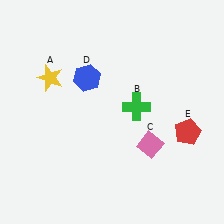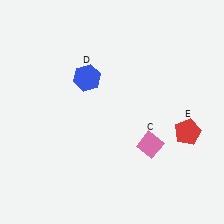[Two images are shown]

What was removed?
The yellow star (A), the green cross (B) were removed in Image 2.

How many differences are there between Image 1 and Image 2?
There are 2 differences between the two images.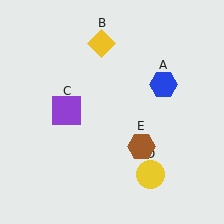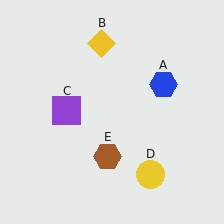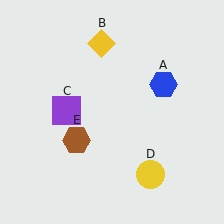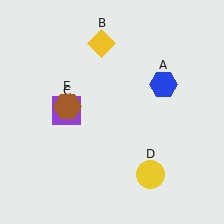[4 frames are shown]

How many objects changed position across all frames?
1 object changed position: brown hexagon (object E).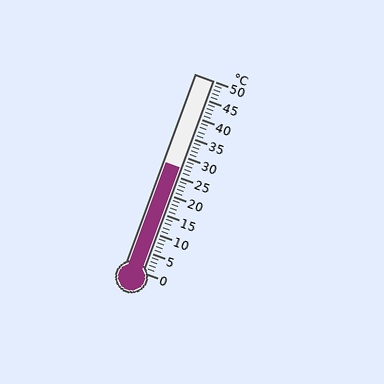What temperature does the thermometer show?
The thermometer shows approximately 27°C.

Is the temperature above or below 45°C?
The temperature is below 45°C.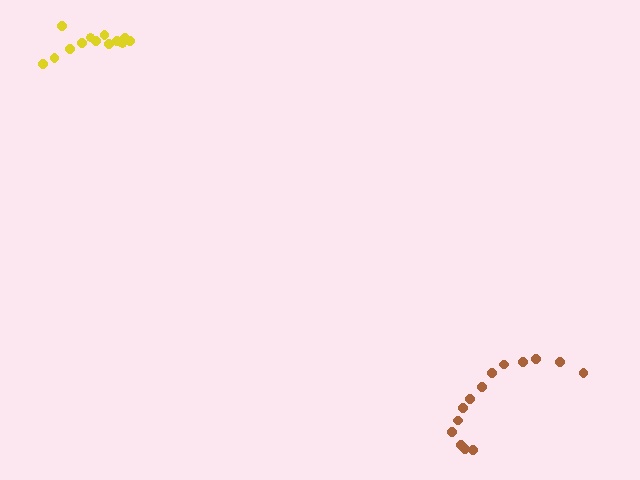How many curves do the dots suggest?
There are 2 distinct paths.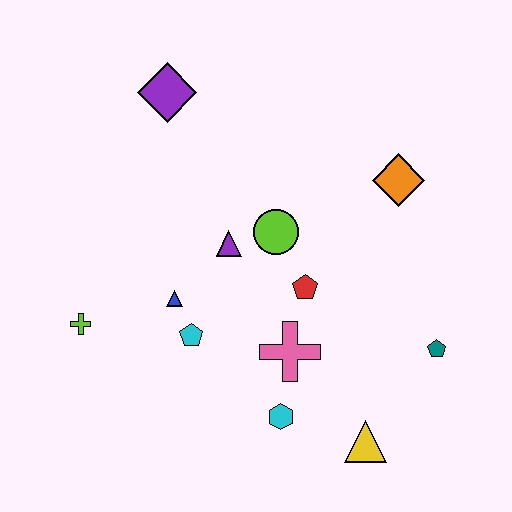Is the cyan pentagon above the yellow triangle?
Yes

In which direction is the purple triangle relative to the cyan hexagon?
The purple triangle is above the cyan hexagon.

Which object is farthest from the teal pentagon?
The purple diamond is farthest from the teal pentagon.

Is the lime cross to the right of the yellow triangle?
No